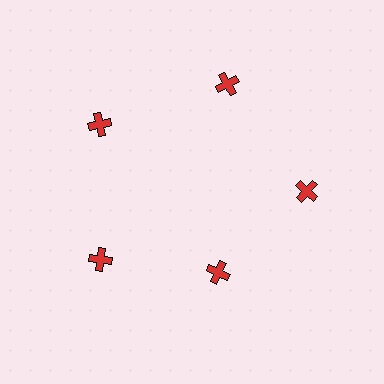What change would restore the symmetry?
The symmetry would be restored by moving it outward, back onto the ring so that all 5 crosses sit at equal angles and equal distance from the center.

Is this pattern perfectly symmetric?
No. The 5 red crosses are arranged in a ring, but one element near the 5 o'clock position is pulled inward toward the center, breaking the 5-fold rotational symmetry.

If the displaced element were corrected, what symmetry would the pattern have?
It would have 5-fold rotational symmetry — the pattern would map onto itself every 72 degrees.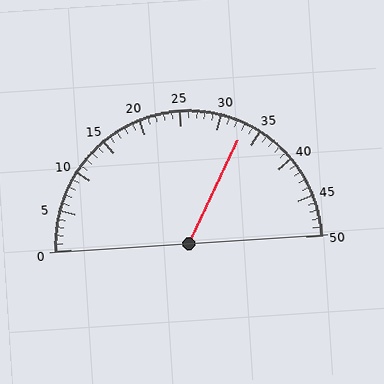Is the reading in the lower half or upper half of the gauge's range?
The reading is in the upper half of the range (0 to 50).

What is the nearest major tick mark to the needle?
The nearest major tick mark is 35.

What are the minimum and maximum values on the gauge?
The gauge ranges from 0 to 50.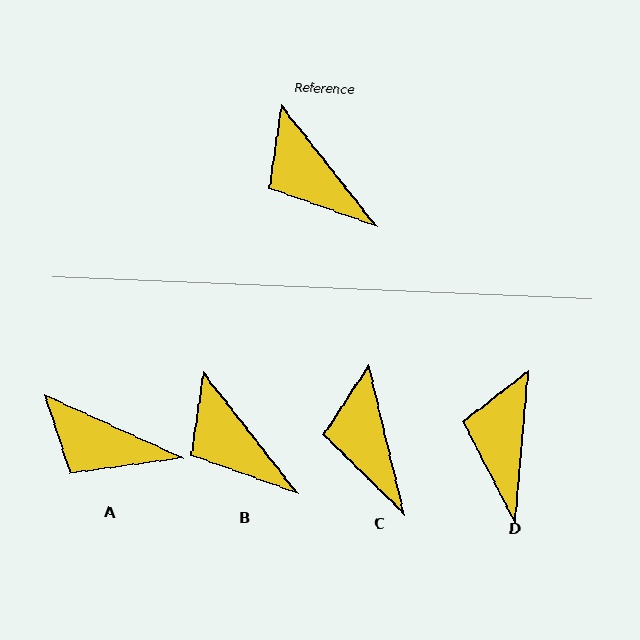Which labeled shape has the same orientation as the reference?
B.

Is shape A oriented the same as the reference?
No, it is off by about 27 degrees.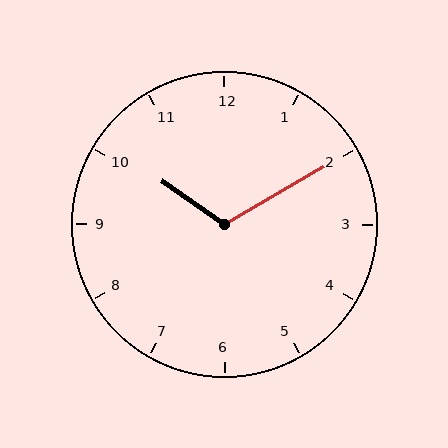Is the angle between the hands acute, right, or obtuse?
It is obtuse.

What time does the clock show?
10:10.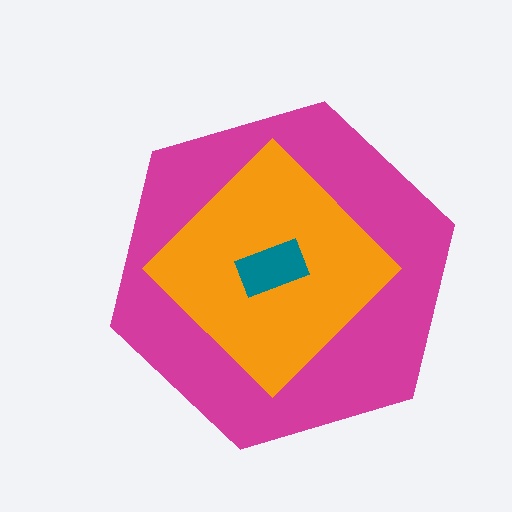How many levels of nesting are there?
3.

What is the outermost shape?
The magenta hexagon.